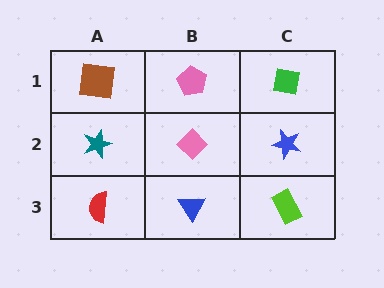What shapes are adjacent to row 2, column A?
A brown square (row 1, column A), a red semicircle (row 3, column A), a pink diamond (row 2, column B).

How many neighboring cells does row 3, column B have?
3.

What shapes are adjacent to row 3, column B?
A pink diamond (row 2, column B), a red semicircle (row 3, column A), a lime rectangle (row 3, column C).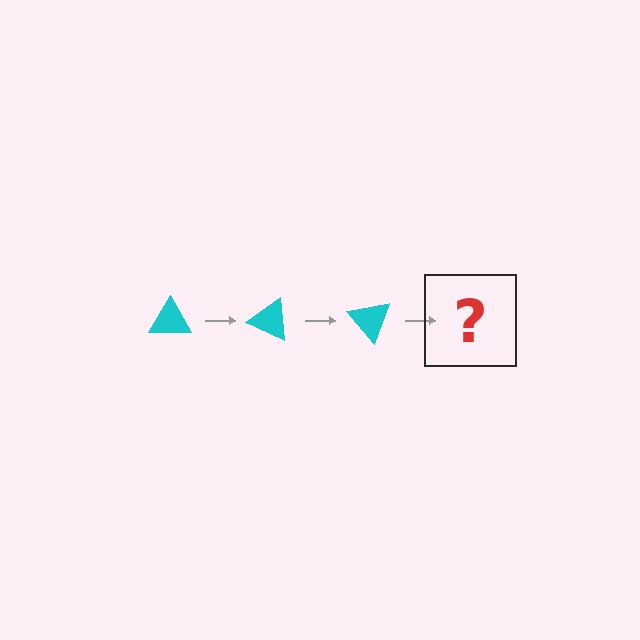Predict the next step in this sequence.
The next step is a cyan triangle rotated 75 degrees.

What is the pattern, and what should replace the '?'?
The pattern is that the triangle rotates 25 degrees each step. The '?' should be a cyan triangle rotated 75 degrees.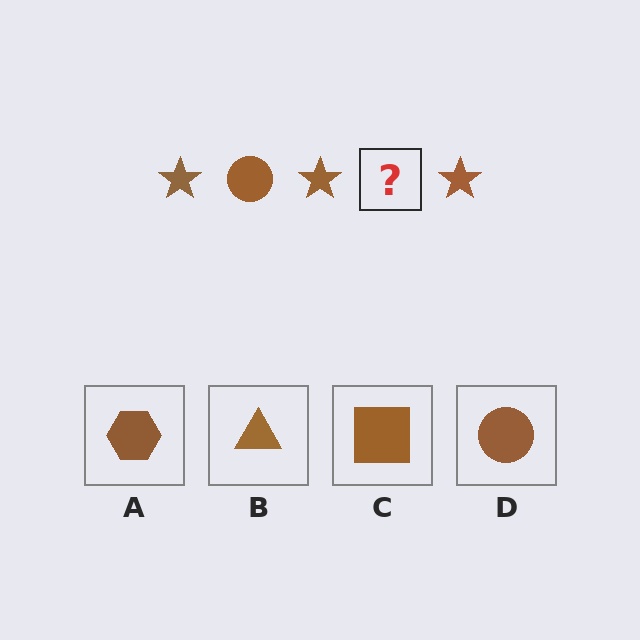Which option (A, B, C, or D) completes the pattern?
D.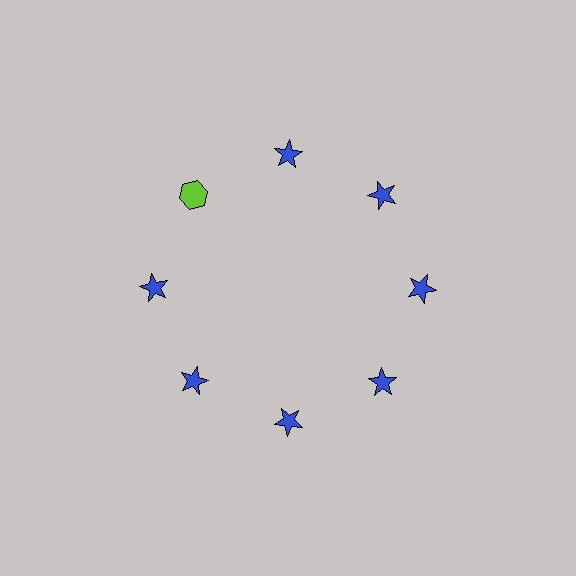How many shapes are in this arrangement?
There are 8 shapes arranged in a ring pattern.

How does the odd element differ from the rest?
It differs in both color (lime instead of blue) and shape (hexagon instead of star).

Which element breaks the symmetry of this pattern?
The lime hexagon at roughly the 10 o'clock position breaks the symmetry. All other shapes are blue stars.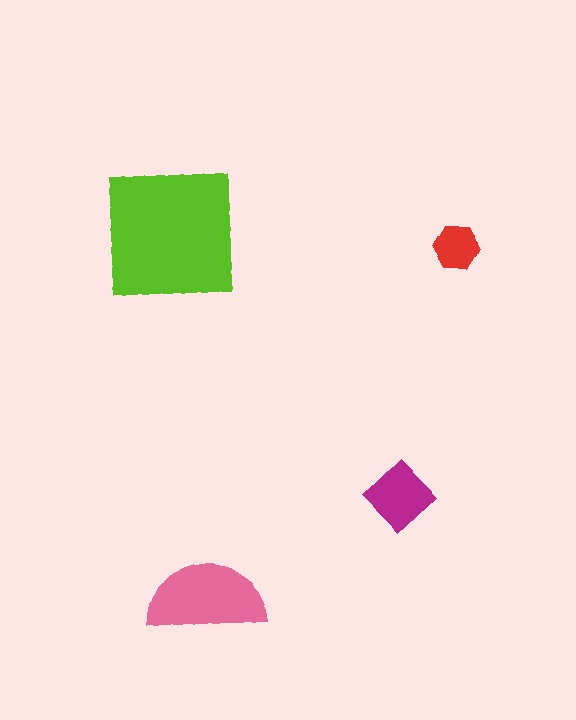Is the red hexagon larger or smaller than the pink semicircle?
Smaller.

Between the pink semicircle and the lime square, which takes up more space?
The lime square.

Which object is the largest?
The lime square.